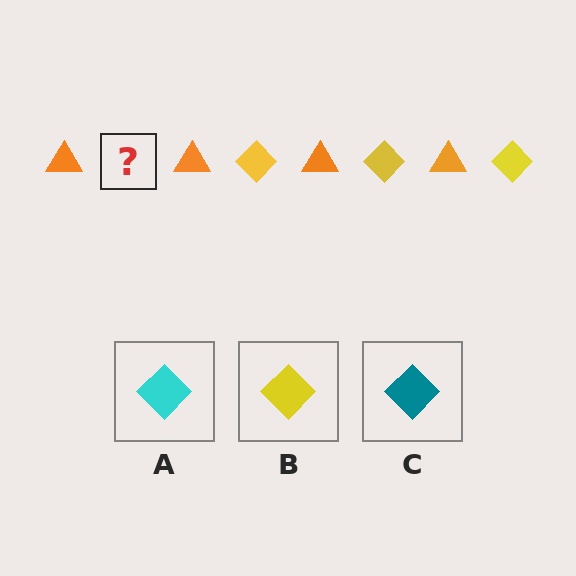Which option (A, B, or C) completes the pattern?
B.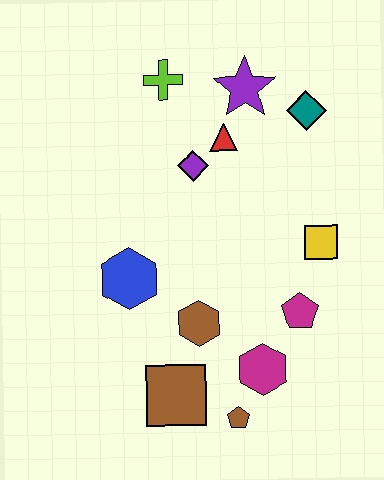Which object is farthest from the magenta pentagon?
The lime cross is farthest from the magenta pentagon.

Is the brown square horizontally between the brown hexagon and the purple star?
No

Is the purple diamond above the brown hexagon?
Yes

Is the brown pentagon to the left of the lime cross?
No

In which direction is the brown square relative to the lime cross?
The brown square is below the lime cross.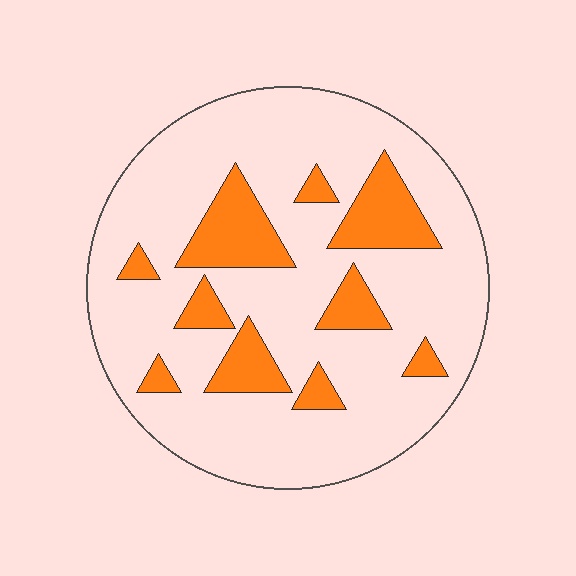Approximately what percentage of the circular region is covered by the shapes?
Approximately 20%.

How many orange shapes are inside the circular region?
10.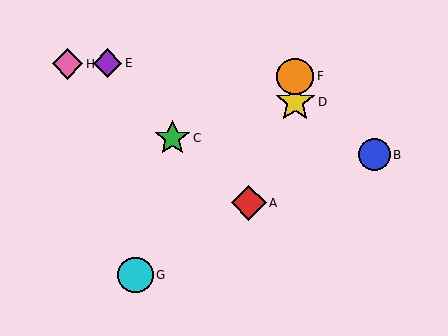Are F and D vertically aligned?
Yes, both are at x≈295.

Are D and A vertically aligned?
No, D is at x≈295 and A is at x≈249.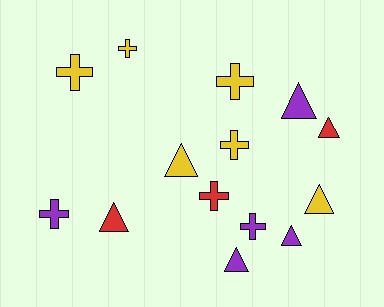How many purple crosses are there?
There are 2 purple crosses.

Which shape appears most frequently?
Cross, with 7 objects.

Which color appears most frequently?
Yellow, with 6 objects.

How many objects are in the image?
There are 14 objects.